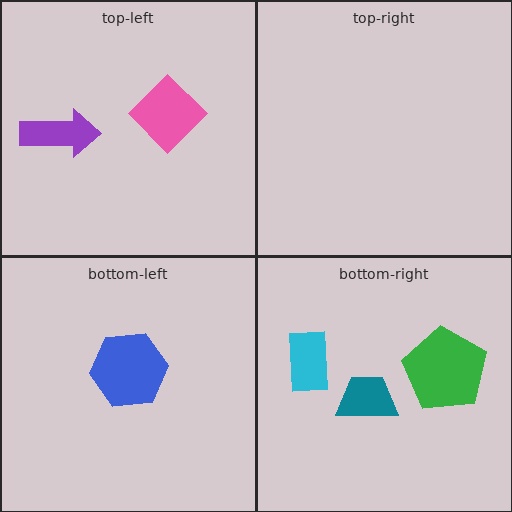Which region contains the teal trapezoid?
The bottom-right region.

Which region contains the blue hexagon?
The bottom-left region.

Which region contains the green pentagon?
The bottom-right region.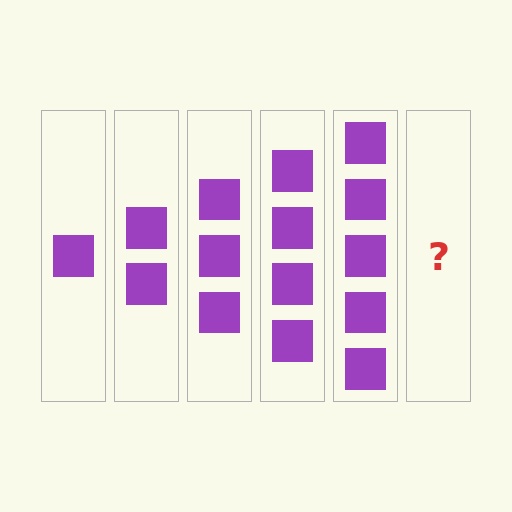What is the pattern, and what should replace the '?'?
The pattern is that each step adds one more square. The '?' should be 6 squares.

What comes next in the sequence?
The next element should be 6 squares.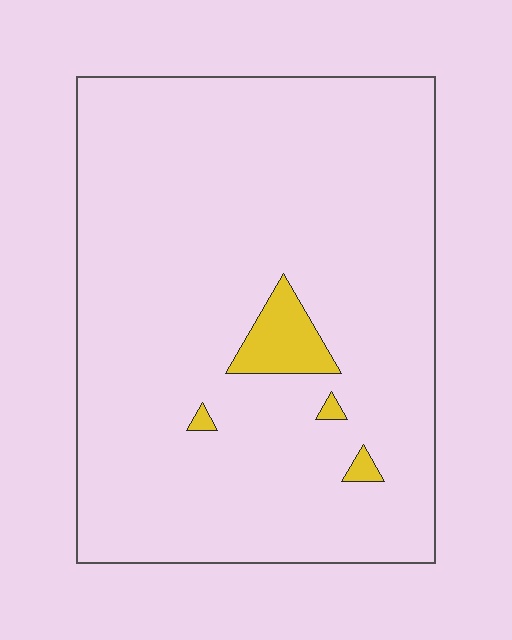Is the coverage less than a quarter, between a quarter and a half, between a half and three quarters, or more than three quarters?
Less than a quarter.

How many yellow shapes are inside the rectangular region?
4.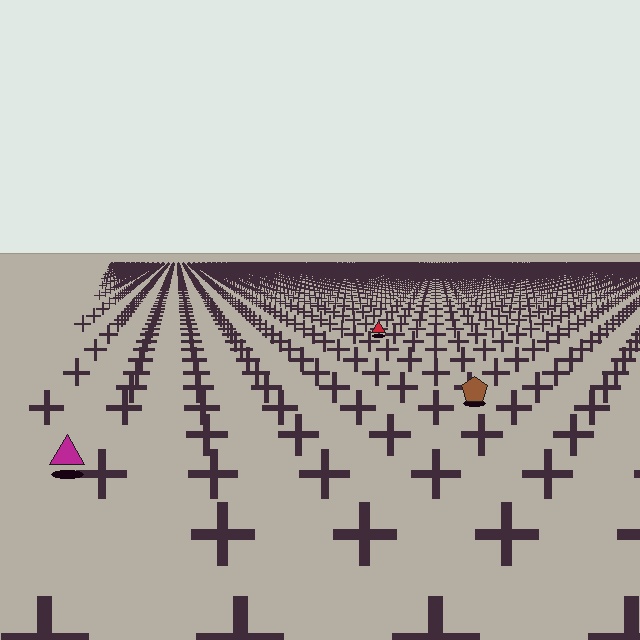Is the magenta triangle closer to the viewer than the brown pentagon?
Yes. The magenta triangle is closer — you can tell from the texture gradient: the ground texture is coarser near it.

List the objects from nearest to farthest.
From nearest to farthest: the magenta triangle, the brown pentagon, the red triangle.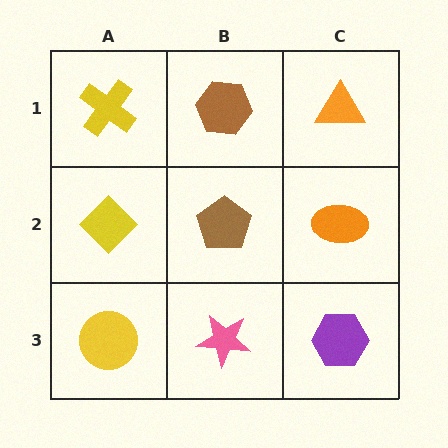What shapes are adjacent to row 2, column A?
A yellow cross (row 1, column A), a yellow circle (row 3, column A), a brown pentagon (row 2, column B).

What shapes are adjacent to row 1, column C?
An orange ellipse (row 2, column C), a brown hexagon (row 1, column B).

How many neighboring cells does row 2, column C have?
3.